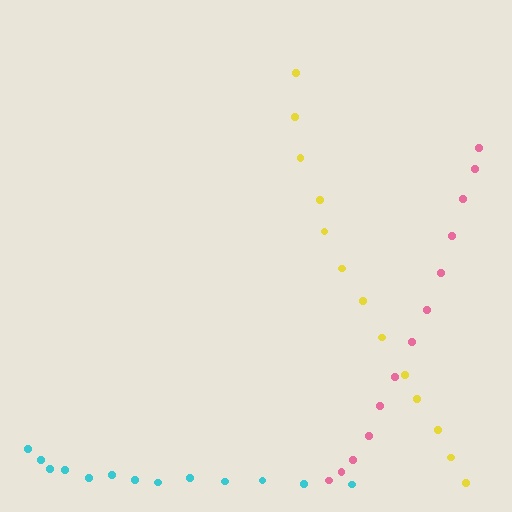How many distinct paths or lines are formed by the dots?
There are 3 distinct paths.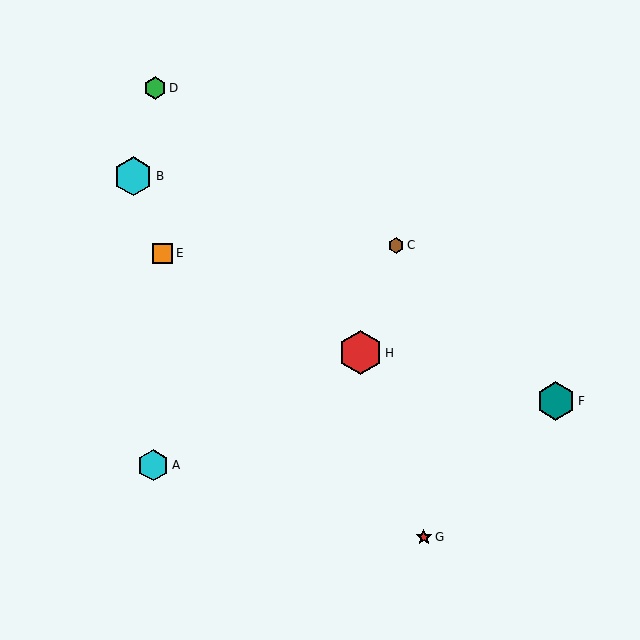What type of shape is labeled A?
Shape A is a cyan hexagon.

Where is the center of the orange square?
The center of the orange square is at (163, 254).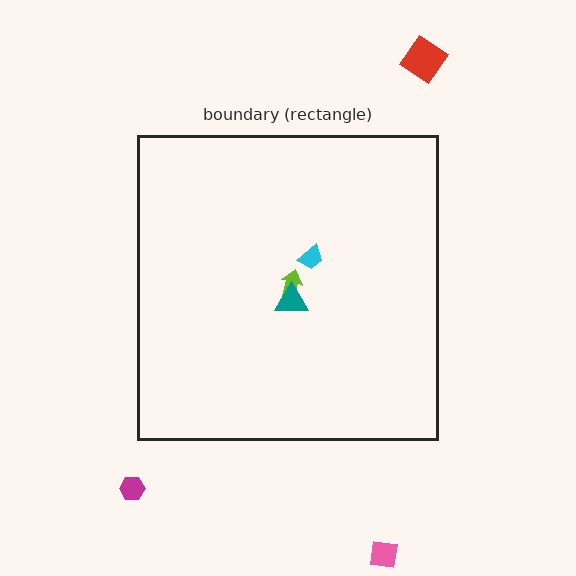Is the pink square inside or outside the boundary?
Outside.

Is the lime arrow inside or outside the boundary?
Inside.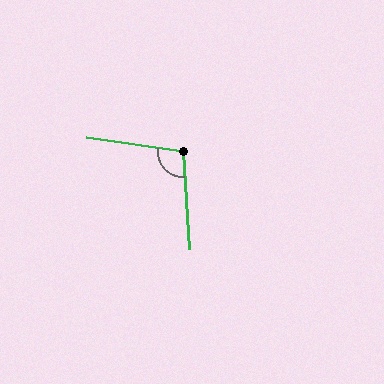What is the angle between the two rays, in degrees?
Approximately 102 degrees.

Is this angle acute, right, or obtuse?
It is obtuse.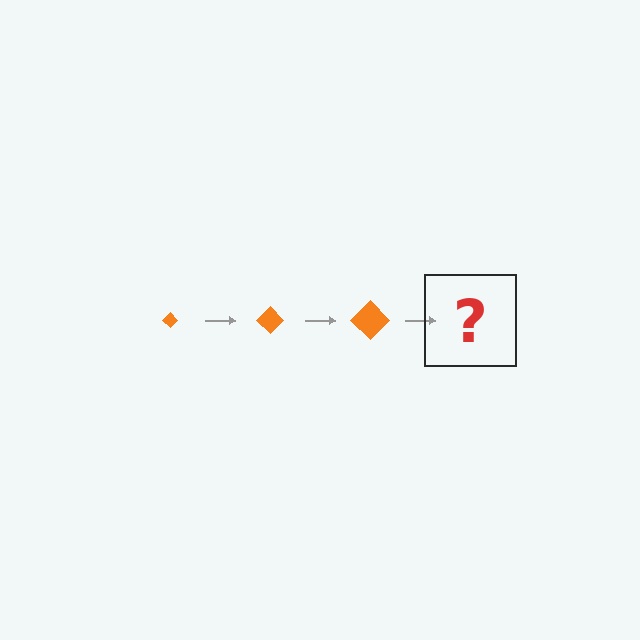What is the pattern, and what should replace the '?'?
The pattern is that the diamond gets progressively larger each step. The '?' should be an orange diamond, larger than the previous one.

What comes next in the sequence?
The next element should be an orange diamond, larger than the previous one.